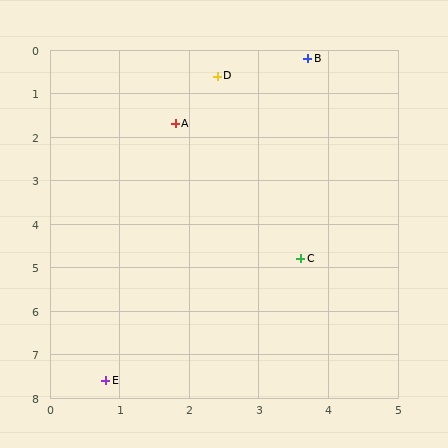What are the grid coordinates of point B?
Point B is at approximately (3.7, 0.2).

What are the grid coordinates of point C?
Point C is at approximately (3.6, 4.8).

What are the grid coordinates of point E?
Point E is at approximately (0.8, 7.6).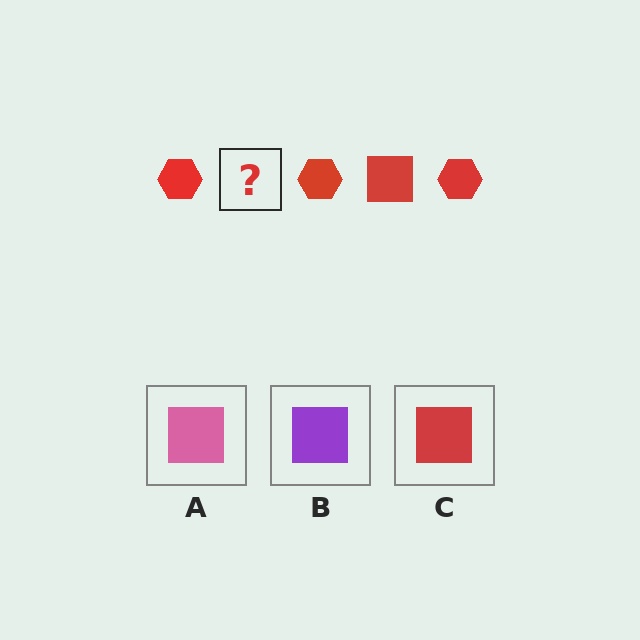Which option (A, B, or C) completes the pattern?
C.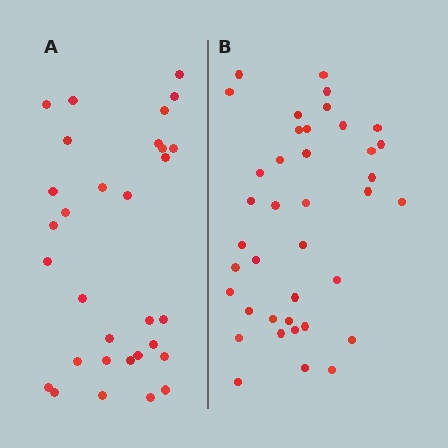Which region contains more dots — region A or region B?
Region B (the right region) has more dots.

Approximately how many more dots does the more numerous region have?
Region B has roughly 8 or so more dots than region A.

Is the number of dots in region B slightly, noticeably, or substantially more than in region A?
Region B has noticeably more, but not dramatically so. The ratio is roughly 1.3 to 1.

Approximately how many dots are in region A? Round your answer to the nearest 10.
About 30 dots. (The exact count is 31, which rounds to 30.)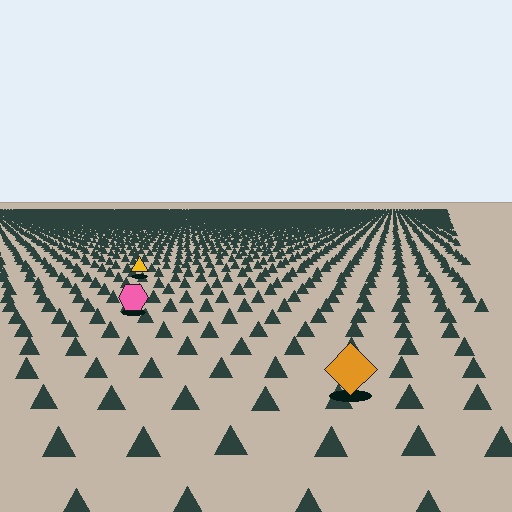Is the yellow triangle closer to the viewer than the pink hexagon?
No. The pink hexagon is closer — you can tell from the texture gradient: the ground texture is coarser near it.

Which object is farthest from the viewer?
The yellow triangle is farthest from the viewer. It appears smaller and the ground texture around it is denser.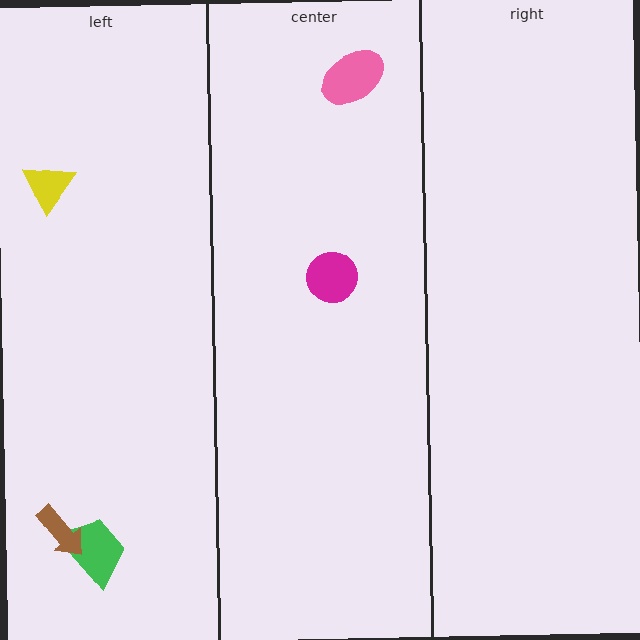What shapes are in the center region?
The pink ellipse, the magenta circle.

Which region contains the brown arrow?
The left region.